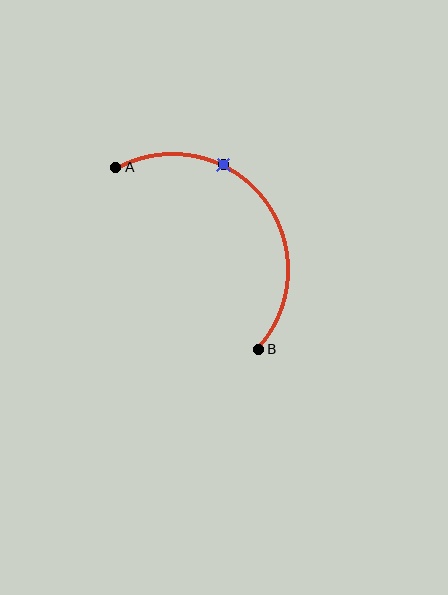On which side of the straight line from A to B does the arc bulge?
The arc bulges above and to the right of the straight line connecting A and B.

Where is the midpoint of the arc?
The arc midpoint is the point on the curve farthest from the straight line joining A and B. It sits above and to the right of that line.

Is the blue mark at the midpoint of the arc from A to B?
No. The blue mark lies on the arc but is closer to endpoint A. The arc midpoint would be at the point on the curve equidistant along the arc from both A and B.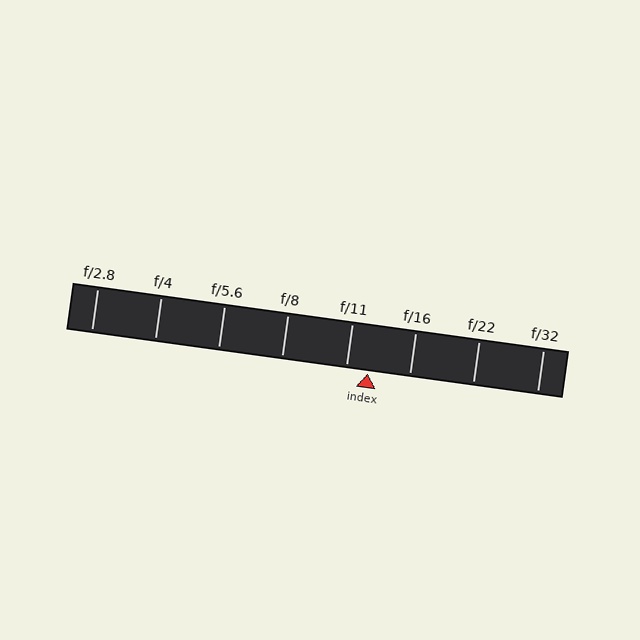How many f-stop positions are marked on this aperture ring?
There are 8 f-stop positions marked.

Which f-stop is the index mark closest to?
The index mark is closest to f/11.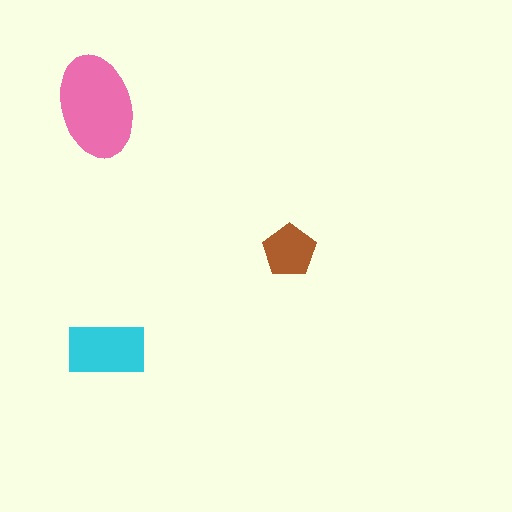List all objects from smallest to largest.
The brown pentagon, the cyan rectangle, the pink ellipse.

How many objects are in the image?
There are 3 objects in the image.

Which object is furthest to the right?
The brown pentagon is rightmost.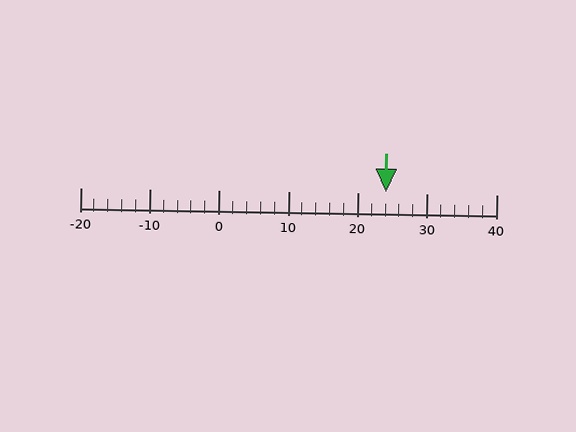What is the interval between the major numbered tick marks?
The major tick marks are spaced 10 units apart.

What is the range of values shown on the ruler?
The ruler shows values from -20 to 40.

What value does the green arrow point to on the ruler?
The green arrow points to approximately 24.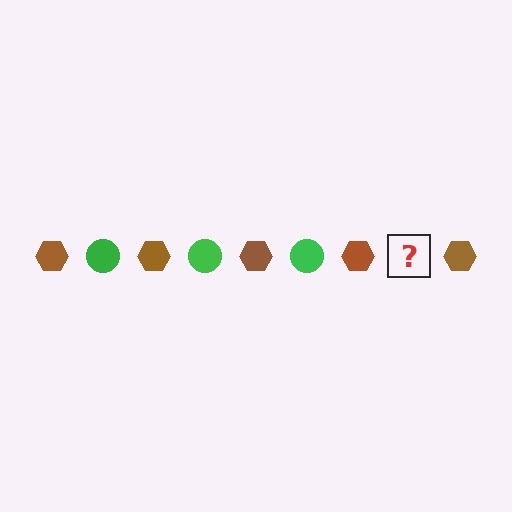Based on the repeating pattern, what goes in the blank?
The blank should be a green circle.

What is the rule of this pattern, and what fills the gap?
The rule is that the pattern alternates between brown hexagon and green circle. The gap should be filled with a green circle.